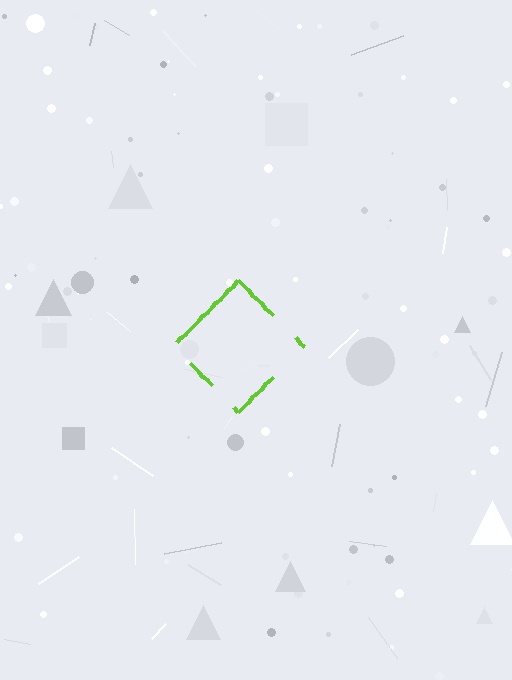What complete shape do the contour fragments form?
The contour fragments form a diamond.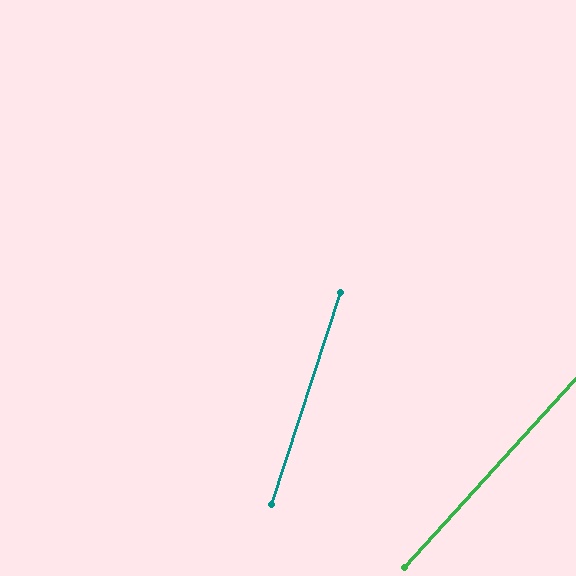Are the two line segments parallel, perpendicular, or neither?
Neither parallel nor perpendicular — they differ by about 24°.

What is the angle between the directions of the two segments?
Approximately 24 degrees.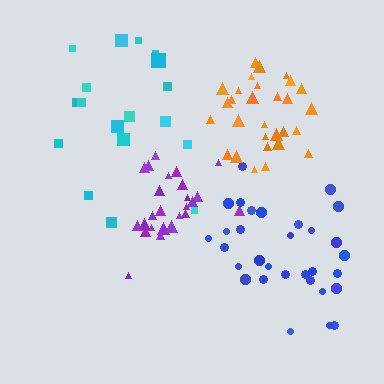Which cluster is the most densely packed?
Orange.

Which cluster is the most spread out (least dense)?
Cyan.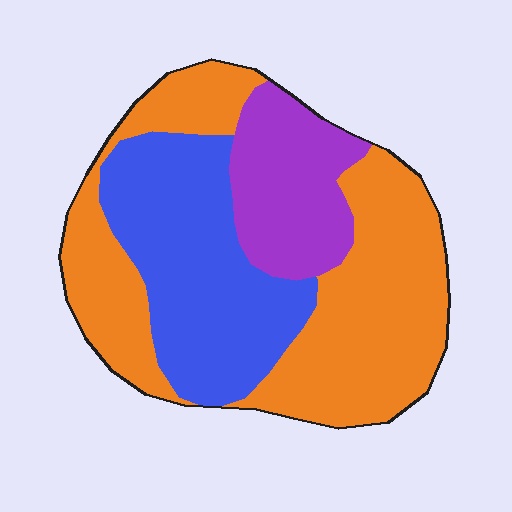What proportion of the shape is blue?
Blue takes up about one third (1/3) of the shape.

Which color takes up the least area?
Purple, at roughly 20%.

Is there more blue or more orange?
Orange.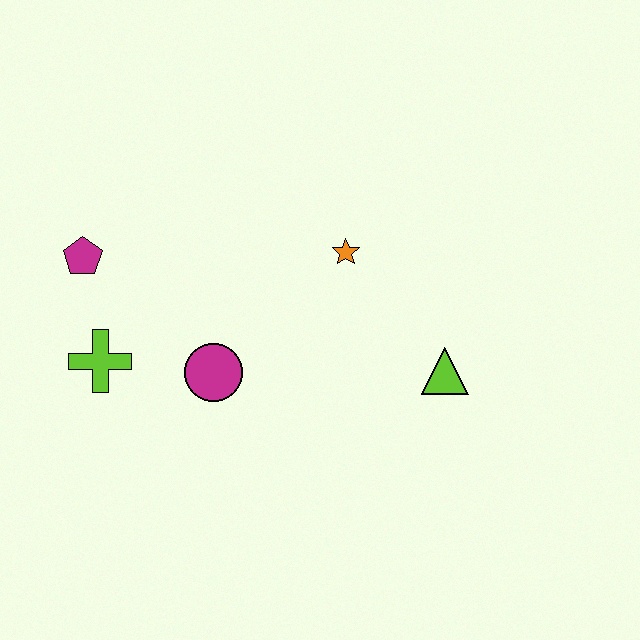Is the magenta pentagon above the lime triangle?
Yes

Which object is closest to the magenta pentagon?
The lime cross is closest to the magenta pentagon.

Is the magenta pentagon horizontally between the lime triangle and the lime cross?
No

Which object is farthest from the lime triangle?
The magenta pentagon is farthest from the lime triangle.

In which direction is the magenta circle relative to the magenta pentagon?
The magenta circle is to the right of the magenta pentagon.